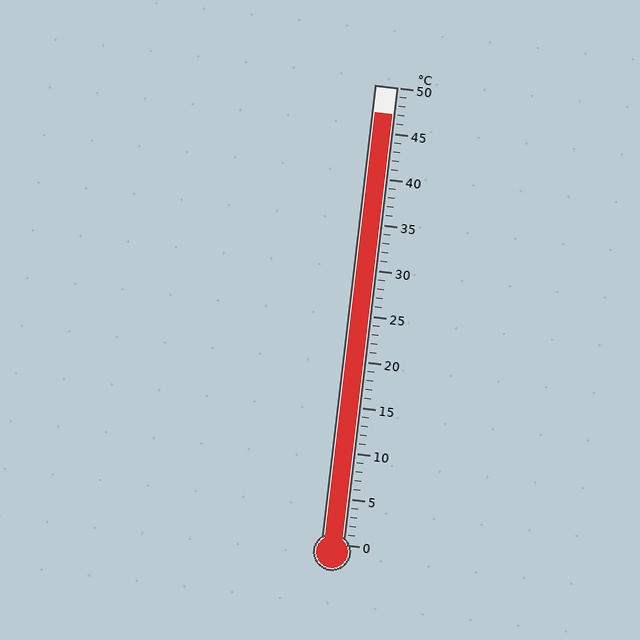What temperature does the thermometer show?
The thermometer shows approximately 47°C.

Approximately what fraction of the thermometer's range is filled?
The thermometer is filled to approximately 95% of its range.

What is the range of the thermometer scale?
The thermometer scale ranges from 0°C to 50°C.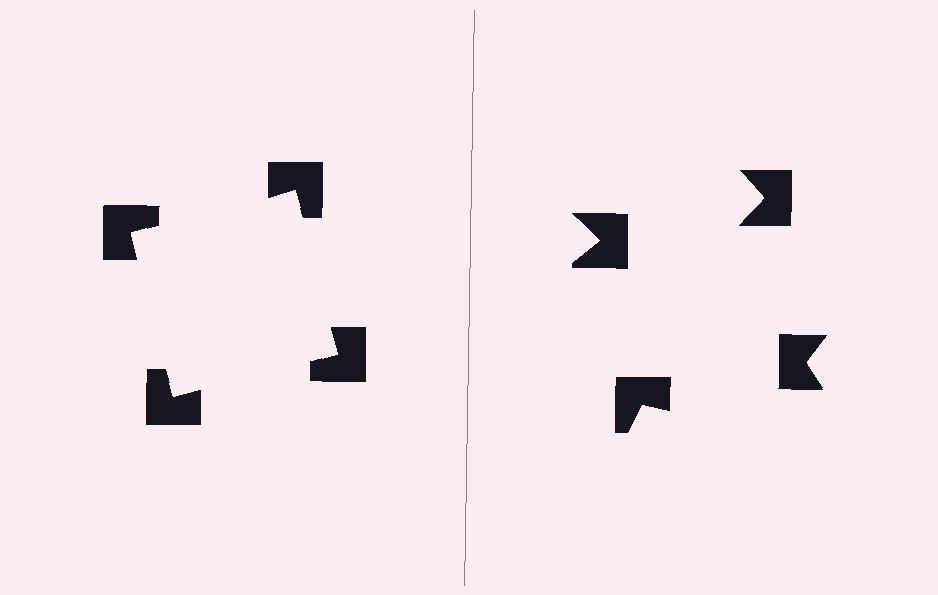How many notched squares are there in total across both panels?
8 — 4 on each side.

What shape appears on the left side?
An illusory square.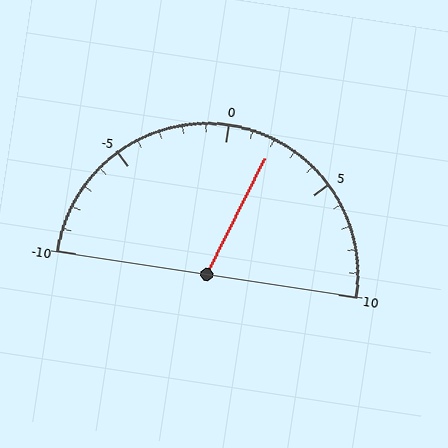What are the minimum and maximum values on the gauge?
The gauge ranges from -10 to 10.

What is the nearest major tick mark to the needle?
The nearest major tick mark is 0.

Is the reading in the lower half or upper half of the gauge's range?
The reading is in the upper half of the range (-10 to 10).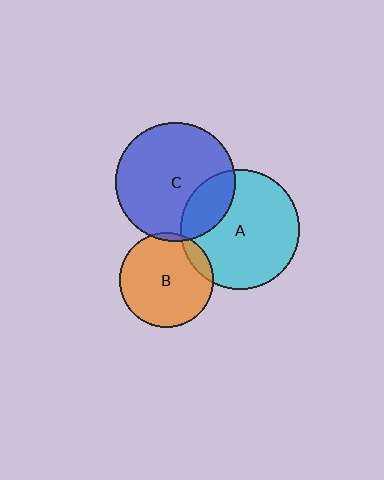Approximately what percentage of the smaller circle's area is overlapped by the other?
Approximately 5%.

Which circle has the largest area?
Circle C (blue).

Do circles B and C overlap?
Yes.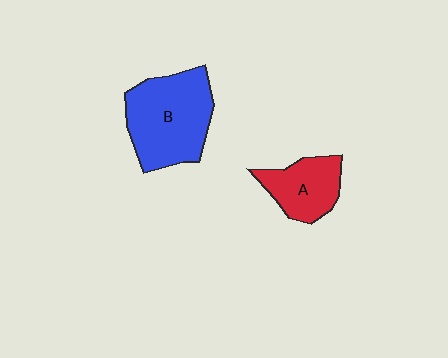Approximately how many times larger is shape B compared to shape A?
Approximately 1.8 times.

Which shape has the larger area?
Shape B (blue).